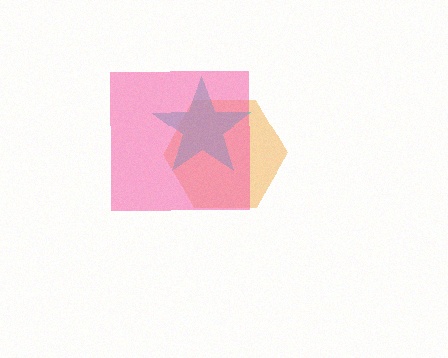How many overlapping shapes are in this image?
There are 3 overlapping shapes in the image.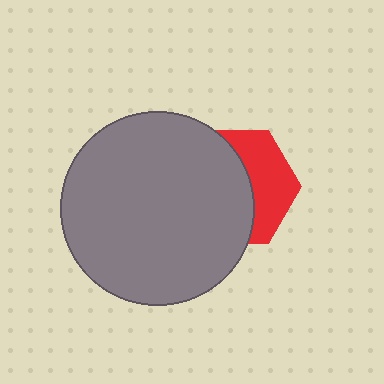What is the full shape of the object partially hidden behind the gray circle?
The partially hidden object is a red hexagon.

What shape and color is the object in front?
The object in front is a gray circle.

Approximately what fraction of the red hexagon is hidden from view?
Roughly 60% of the red hexagon is hidden behind the gray circle.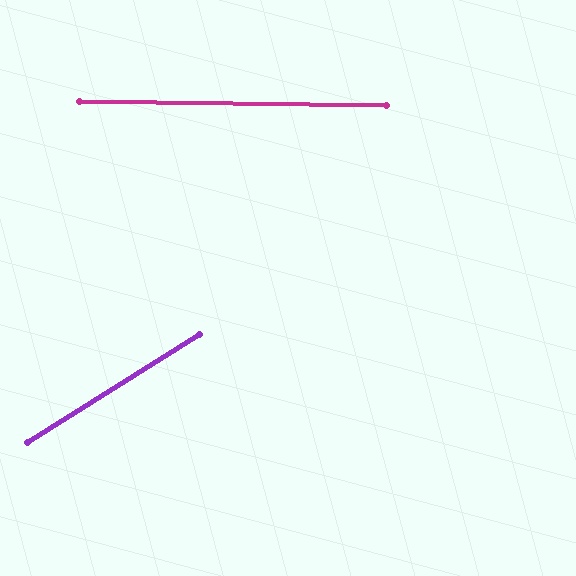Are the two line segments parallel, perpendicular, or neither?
Neither parallel nor perpendicular — they differ by about 33°.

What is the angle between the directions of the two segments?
Approximately 33 degrees.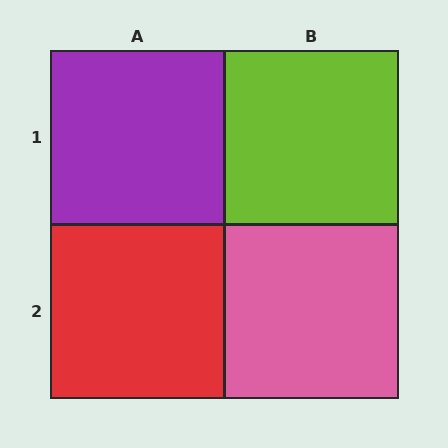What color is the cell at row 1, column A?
Purple.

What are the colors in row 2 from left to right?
Red, pink.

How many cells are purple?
1 cell is purple.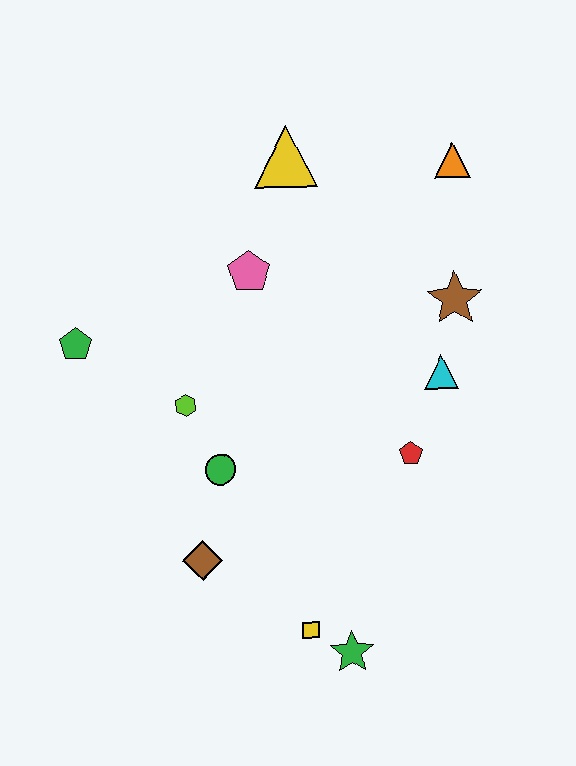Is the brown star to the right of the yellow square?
Yes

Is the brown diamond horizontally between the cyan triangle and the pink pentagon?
No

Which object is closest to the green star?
The yellow square is closest to the green star.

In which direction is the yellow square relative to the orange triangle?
The yellow square is below the orange triangle.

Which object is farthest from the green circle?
The orange triangle is farthest from the green circle.